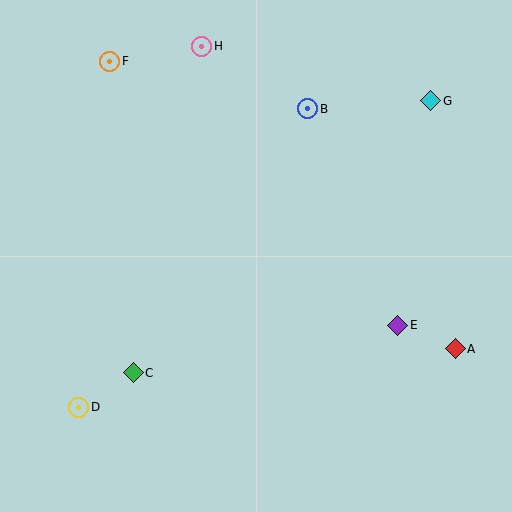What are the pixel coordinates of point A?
Point A is at (455, 349).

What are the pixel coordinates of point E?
Point E is at (398, 325).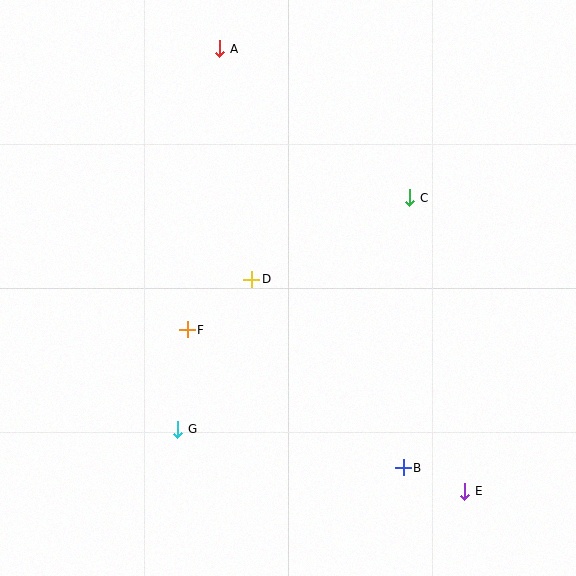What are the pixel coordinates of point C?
Point C is at (410, 198).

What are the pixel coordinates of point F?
Point F is at (187, 330).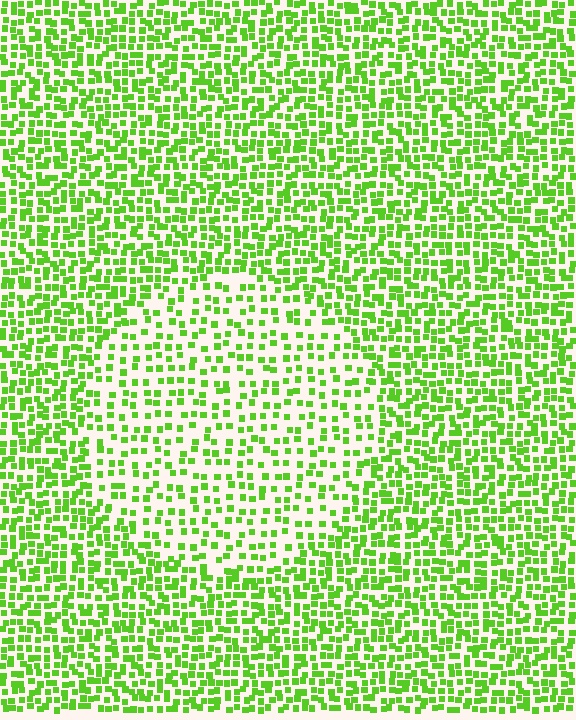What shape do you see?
I see a circle.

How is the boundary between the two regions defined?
The boundary is defined by a change in element density (approximately 1.9x ratio). All elements are the same color, size, and shape.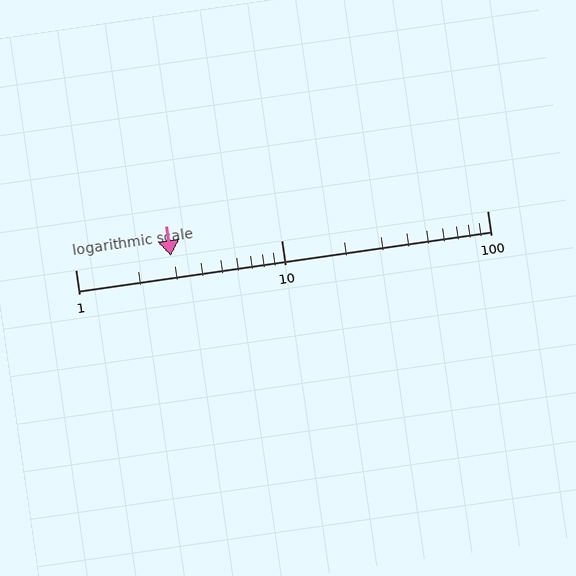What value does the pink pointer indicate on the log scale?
The pointer indicates approximately 2.9.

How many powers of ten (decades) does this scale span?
The scale spans 2 decades, from 1 to 100.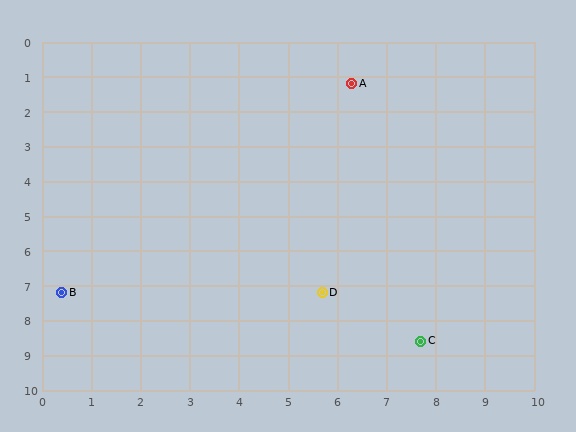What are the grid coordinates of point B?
Point B is at approximately (0.4, 7.2).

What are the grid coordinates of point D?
Point D is at approximately (5.7, 7.2).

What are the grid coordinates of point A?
Point A is at approximately (6.3, 1.2).